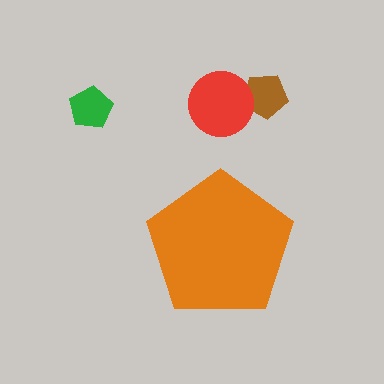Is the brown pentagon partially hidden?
No, the brown pentagon is fully visible.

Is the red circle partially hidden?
No, the red circle is fully visible.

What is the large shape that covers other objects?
An orange pentagon.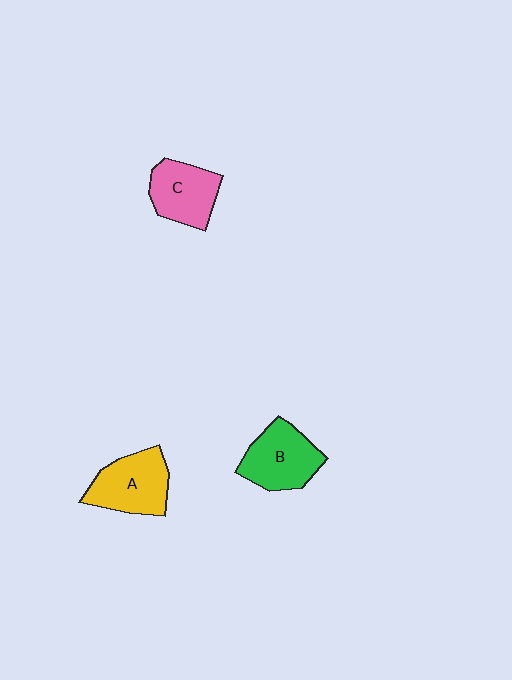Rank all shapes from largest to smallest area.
From largest to smallest: A (yellow), B (green), C (pink).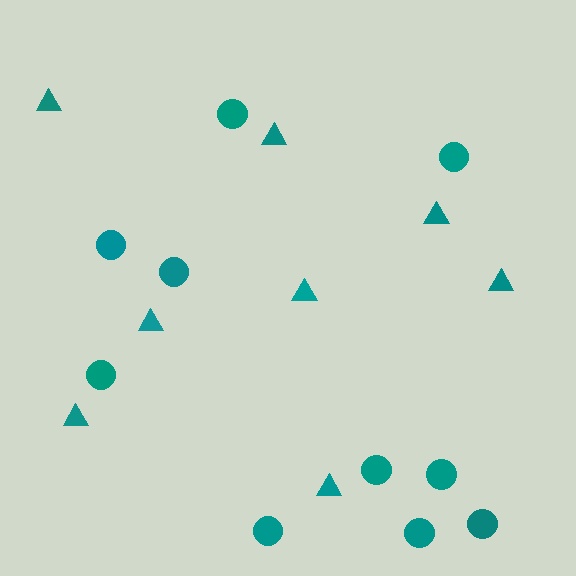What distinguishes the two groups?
There are 2 groups: one group of triangles (8) and one group of circles (10).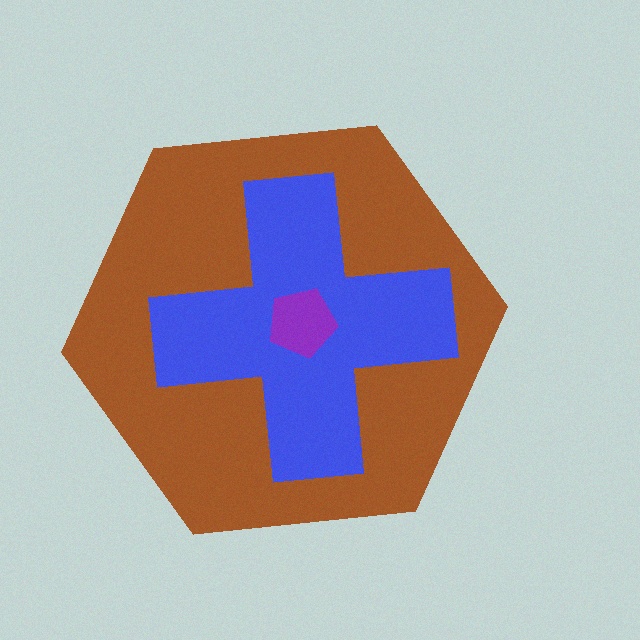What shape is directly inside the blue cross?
The purple pentagon.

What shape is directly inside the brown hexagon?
The blue cross.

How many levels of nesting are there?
3.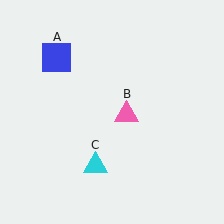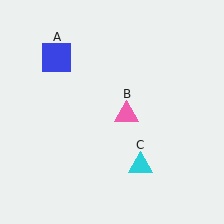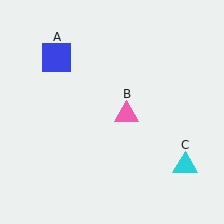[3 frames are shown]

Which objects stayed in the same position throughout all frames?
Blue square (object A) and pink triangle (object B) remained stationary.